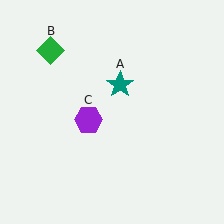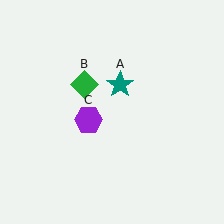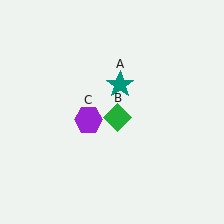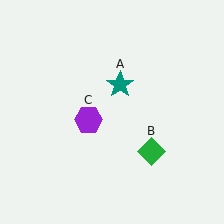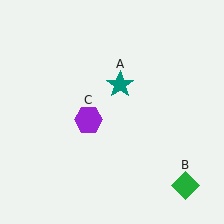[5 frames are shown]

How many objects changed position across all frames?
1 object changed position: green diamond (object B).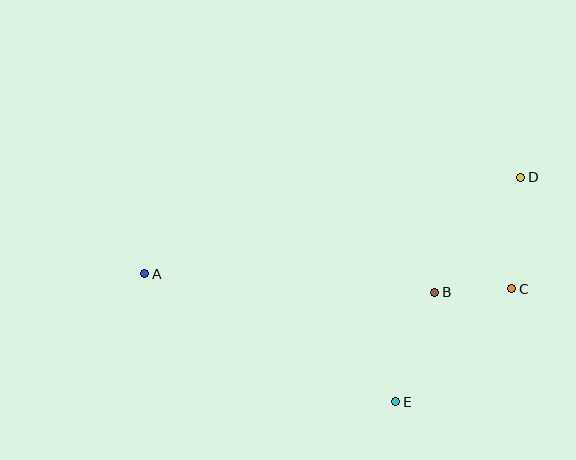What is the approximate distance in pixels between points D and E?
The distance between D and E is approximately 257 pixels.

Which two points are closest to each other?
Points B and C are closest to each other.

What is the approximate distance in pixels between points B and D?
The distance between B and D is approximately 144 pixels.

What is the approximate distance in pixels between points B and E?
The distance between B and E is approximately 116 pixels.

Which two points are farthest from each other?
Points A and D are farthest from each other.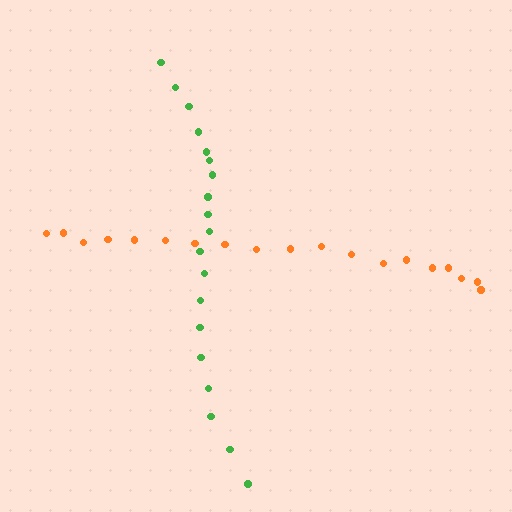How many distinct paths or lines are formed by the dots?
There are 2 distinct paths.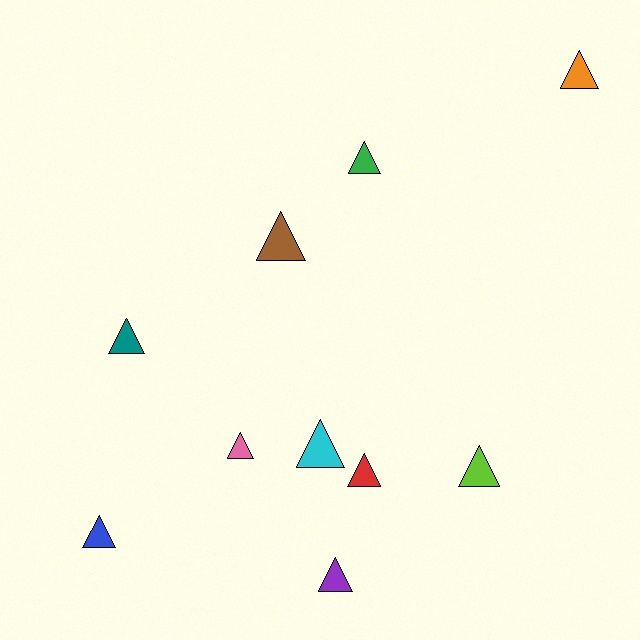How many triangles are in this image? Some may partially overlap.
There are 10 triangles.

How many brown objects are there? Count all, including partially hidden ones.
There is 1 brown object.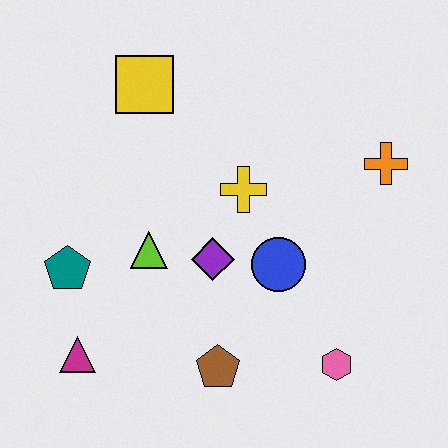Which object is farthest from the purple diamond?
The orange cross is farthest from the purple diamond.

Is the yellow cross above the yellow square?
No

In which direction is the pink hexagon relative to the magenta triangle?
The pink hexagon is to the right of the magenta triangle.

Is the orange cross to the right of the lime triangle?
Yes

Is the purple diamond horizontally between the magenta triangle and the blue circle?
Yes